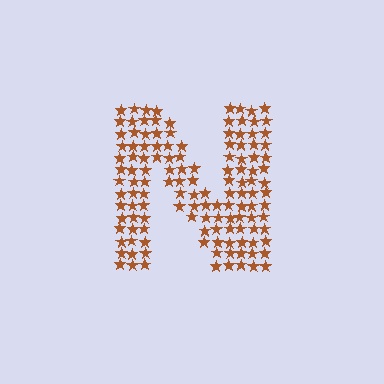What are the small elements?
The small elements are stars.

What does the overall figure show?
The overall figure shows the letter N.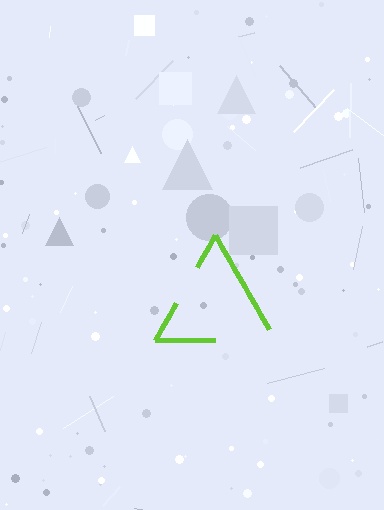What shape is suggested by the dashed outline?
The dashed outline suggests a triangle.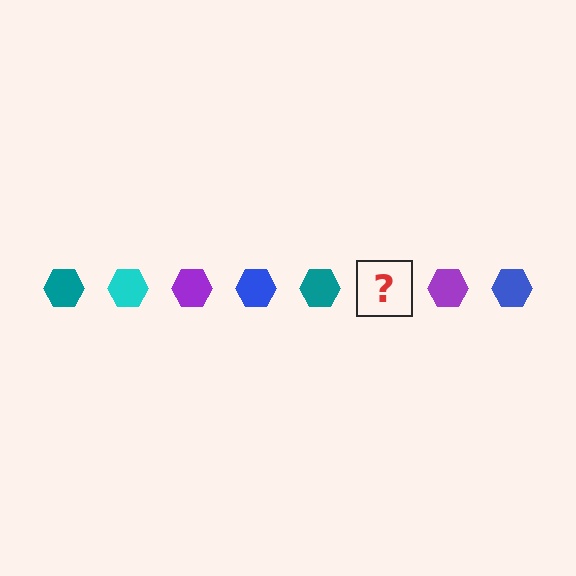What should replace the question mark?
The question mark should be replaced with a cyan hexagon.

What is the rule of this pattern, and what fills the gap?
The rule is that the pattern cycles through teal, cyan, purple, blue hexagons. The gap should be filled with a cyan hexagon.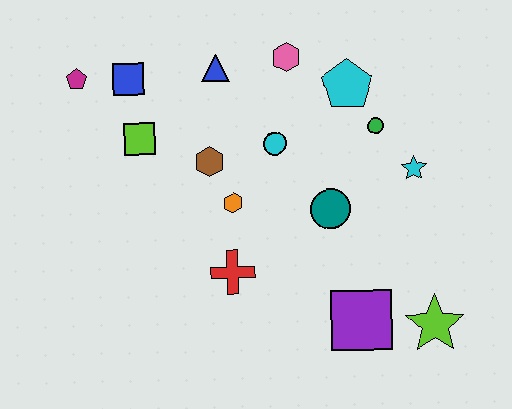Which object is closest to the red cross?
The orange hexagon is closest to the red cross.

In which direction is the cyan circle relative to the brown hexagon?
The cyan circle is to the right of the brown hexagon.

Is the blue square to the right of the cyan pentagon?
No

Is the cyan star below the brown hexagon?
Yes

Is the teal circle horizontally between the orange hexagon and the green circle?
Yes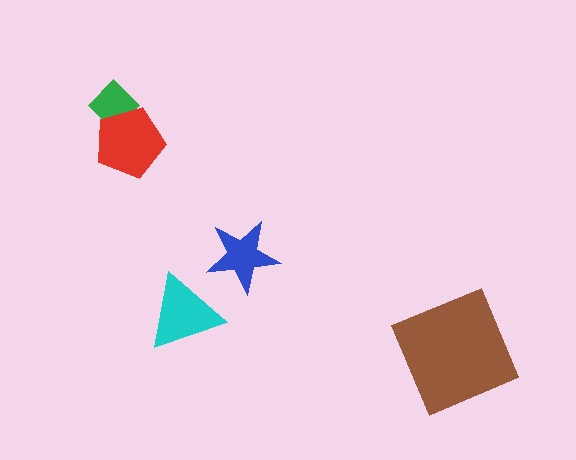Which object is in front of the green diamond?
The red pentagon is in front of the green diamond.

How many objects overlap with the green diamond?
1 object overlaps with the green diamond.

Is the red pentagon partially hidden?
No, no other shape covers it.